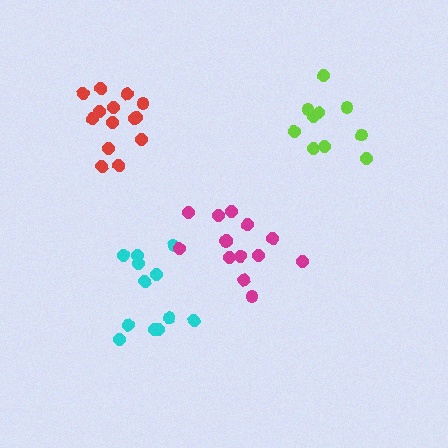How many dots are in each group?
Group 1: 12 dots, Group 2: 14 dots, Group 3: 14 dots, Group 4: 10 dots (50 total).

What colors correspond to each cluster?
The clusters are colored: cyan, magenta, red, lime.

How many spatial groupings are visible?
There are 4 spatial groupings.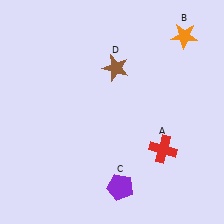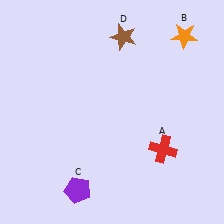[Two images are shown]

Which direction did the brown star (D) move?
The brown star (D) moved up.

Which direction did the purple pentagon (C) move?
The purple pentagon (C) moved left.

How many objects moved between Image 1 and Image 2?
2 objects moved between the two images.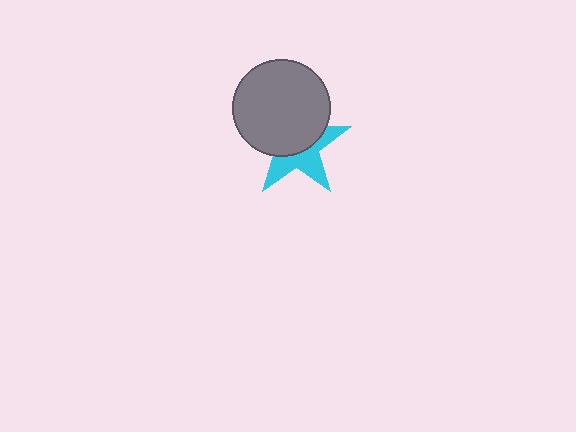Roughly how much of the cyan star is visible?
A small part of it is visible (roughly 44%).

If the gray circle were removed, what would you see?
You would see the complete cyan star.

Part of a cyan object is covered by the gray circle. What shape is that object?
It is a star.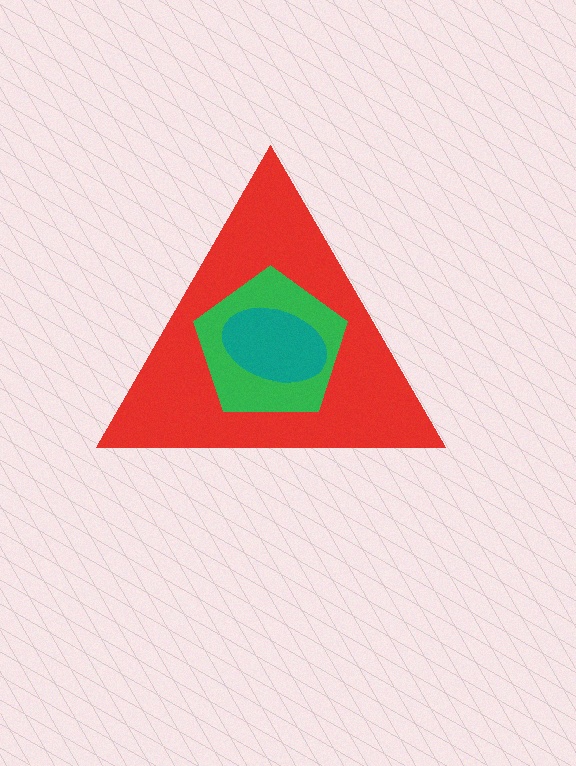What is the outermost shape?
The red triangle.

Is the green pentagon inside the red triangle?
Yes.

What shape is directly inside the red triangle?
The green pentagon.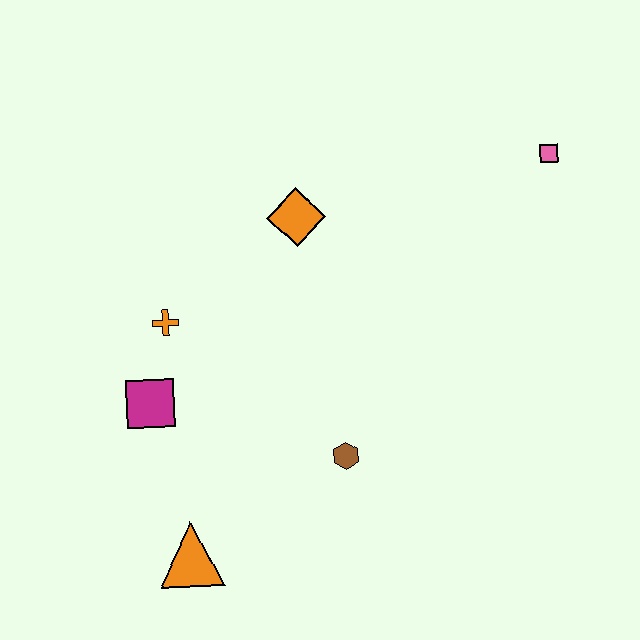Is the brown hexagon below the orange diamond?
Yes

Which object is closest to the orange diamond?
The orange cross is closest to the orange diamond.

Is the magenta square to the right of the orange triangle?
No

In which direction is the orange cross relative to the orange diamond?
The orange cross is to the left of the orange diamond.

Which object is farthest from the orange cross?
The pink square is farthest from the orange cross.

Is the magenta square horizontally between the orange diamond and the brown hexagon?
No